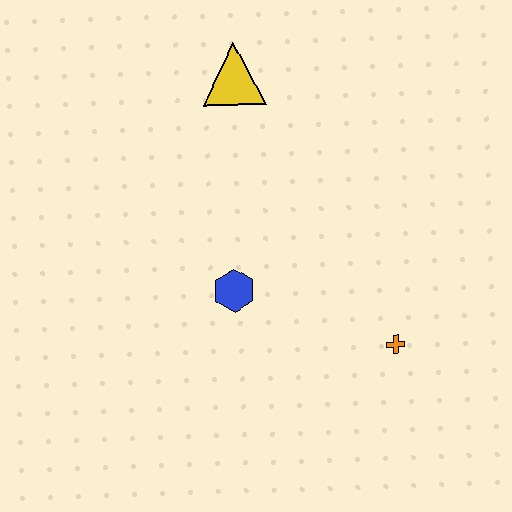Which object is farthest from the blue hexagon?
The yellow triangle is farthest from the blue hexagon.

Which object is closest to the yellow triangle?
The blue hexagon is closest to the yellow triangle.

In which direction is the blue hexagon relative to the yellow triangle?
The blue hexagon is below the yellow triangle.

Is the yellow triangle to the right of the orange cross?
No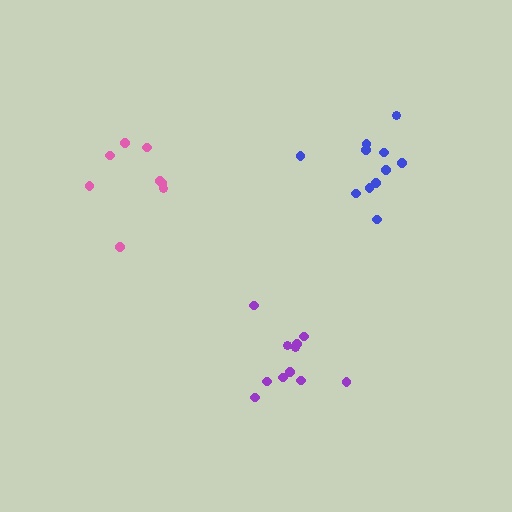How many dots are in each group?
Group 1: 11 dots, Group 2: 8 dots, Group 3: 11 dots (30 total).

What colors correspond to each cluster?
The clusters are colored: purple, pink, blue.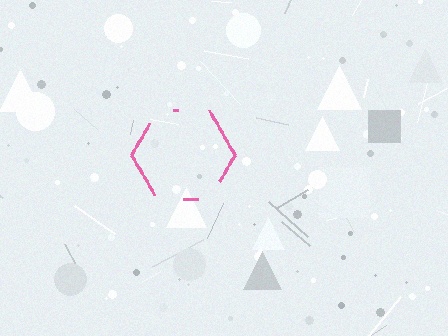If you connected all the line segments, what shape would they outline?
They would outline a hexagon.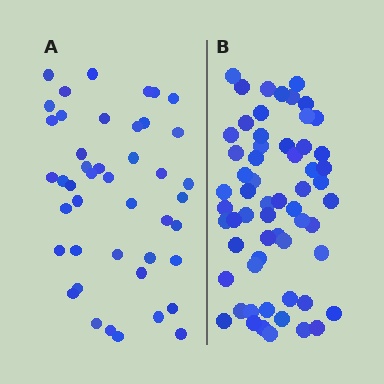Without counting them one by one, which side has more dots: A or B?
Region B (the right region) has more dots.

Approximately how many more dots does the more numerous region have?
Region B has approximately 15 more dots than region A.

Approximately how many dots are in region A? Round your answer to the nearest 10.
About 40 dots. (The exact count is 44, which rounds to 40.)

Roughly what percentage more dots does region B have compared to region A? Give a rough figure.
About 35% more.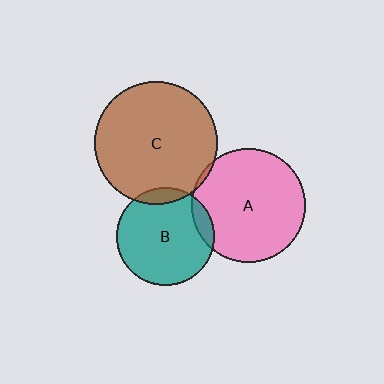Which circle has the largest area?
Circle C (brown).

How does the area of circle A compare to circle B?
Approximately 1.4 times.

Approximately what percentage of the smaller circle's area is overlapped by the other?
Approximately 10%.